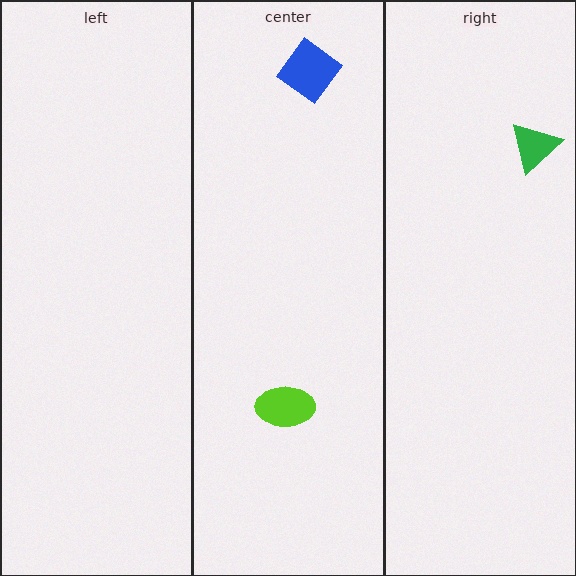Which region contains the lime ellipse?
The center region.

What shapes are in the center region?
The blue diamond, the lime ellipse.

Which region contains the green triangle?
The right region.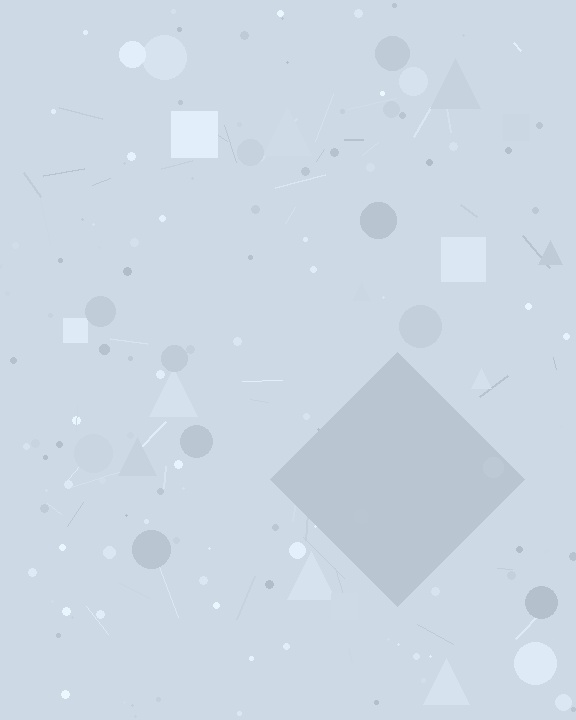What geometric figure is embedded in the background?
A diamond is embedded in the background.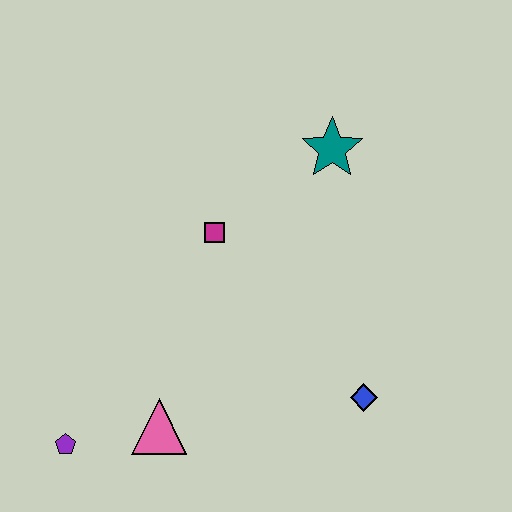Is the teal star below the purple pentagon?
No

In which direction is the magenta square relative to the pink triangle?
The magenta square is above the pink triangle.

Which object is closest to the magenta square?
The teal star is closest to the magenta square.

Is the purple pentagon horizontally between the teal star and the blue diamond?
No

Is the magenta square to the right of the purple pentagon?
Yes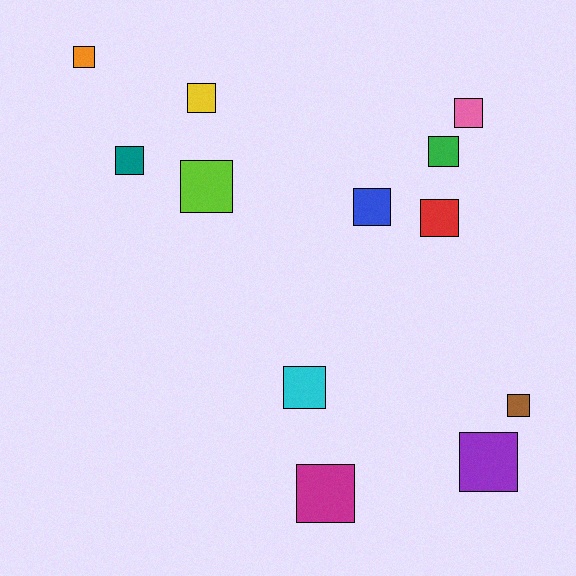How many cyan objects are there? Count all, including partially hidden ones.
There is 1 cyan object.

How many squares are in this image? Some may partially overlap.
There are 12 squares.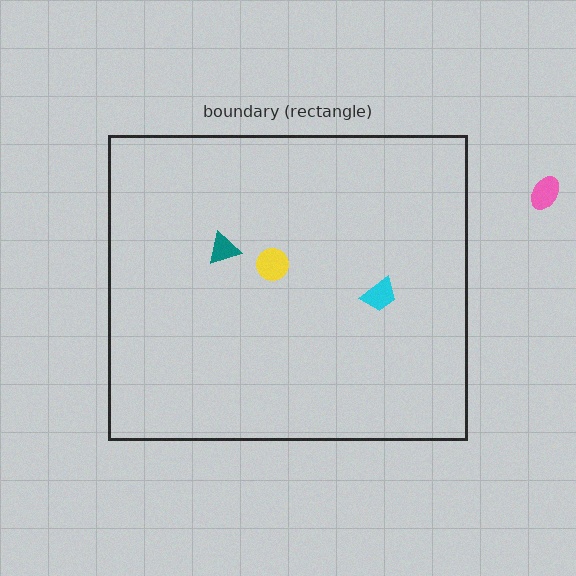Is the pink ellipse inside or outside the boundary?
Outside.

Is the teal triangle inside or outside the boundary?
Inside.